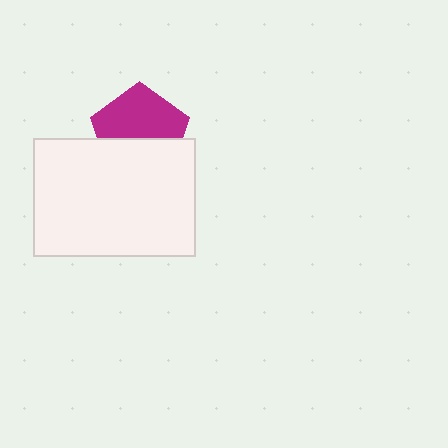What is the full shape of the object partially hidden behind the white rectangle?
The partially hidden object is a magenta pentagon.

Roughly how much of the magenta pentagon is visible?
About half of it is visible (roughly 57%).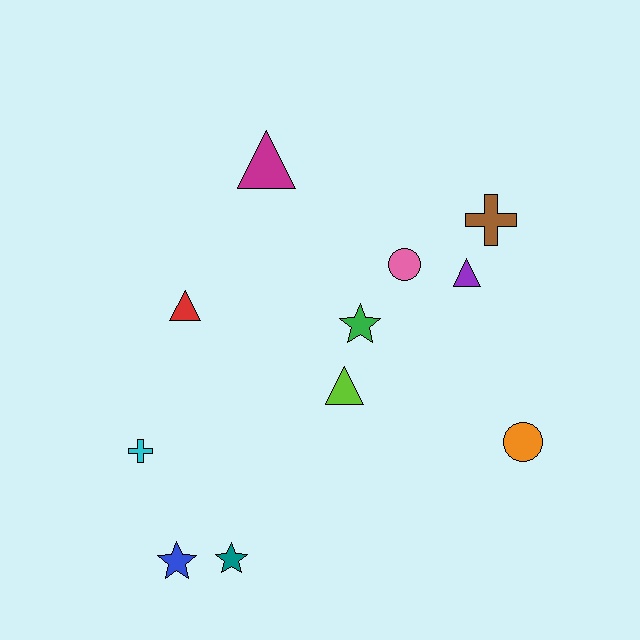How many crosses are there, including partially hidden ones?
There are 2 crosses.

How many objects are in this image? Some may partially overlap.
There are 11 objects.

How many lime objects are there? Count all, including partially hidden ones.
There is 1 lime object.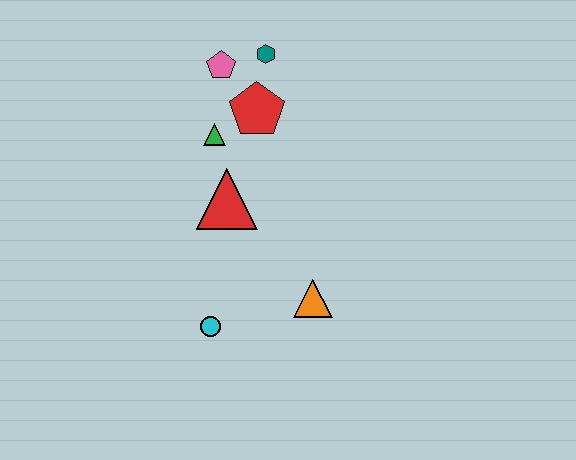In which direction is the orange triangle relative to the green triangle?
The orange triangle is below the green triangle.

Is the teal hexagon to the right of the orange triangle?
No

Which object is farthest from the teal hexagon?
The cyan circle is farthest from the teal hexagon.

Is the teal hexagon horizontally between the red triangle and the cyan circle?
No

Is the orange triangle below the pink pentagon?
Yes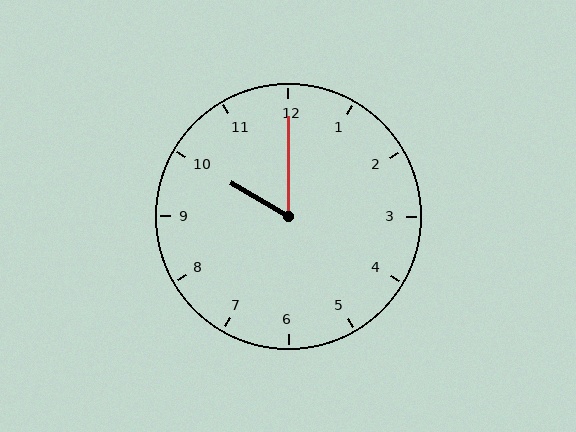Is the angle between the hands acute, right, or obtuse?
It is acute.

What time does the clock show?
10:00.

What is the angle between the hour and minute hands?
Approximately 60 degrees.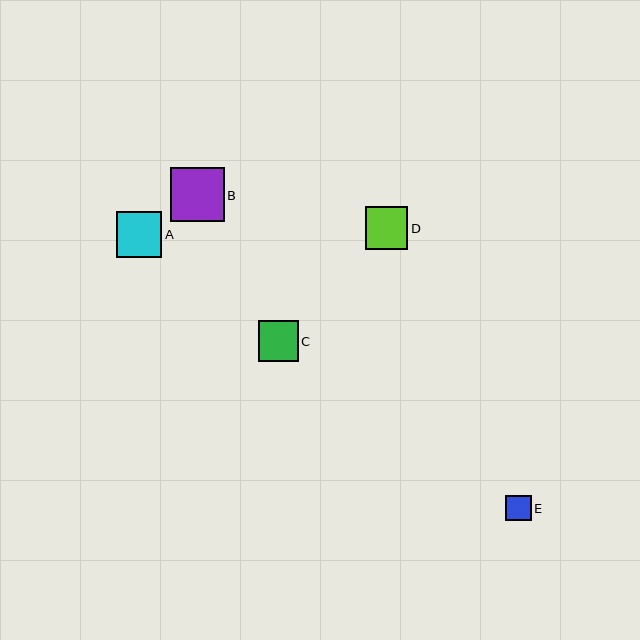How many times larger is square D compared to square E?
Square D is approximately 1.7 times the size of square E.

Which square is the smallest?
Square E is the smallest with a size of approximately 25 pixels.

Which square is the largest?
Square B is the largest with a size of approximately 54 pixels.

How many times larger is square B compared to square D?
Square B is approximately 1.3 times the size of square D.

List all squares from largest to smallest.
From largest to smallest: B, A, D, C, E.